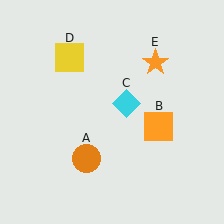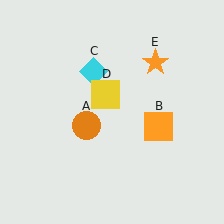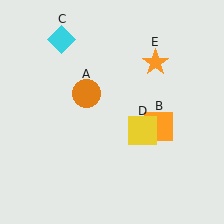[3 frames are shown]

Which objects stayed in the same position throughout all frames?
Orange square (object B) and orange star (object E) remained stationary.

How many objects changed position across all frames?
3 objects changed position: orange circle (object A), cyan diamond (object C), yellow square (object D).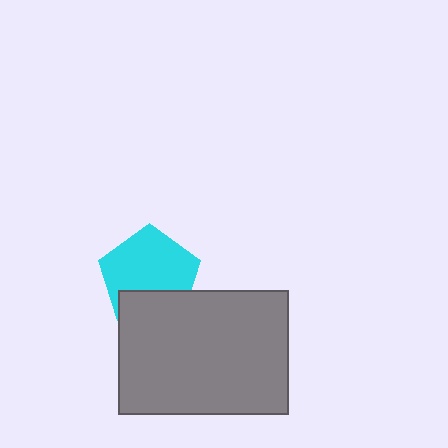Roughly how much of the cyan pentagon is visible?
Most of it is visible (roughly 68%).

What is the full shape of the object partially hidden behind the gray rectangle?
The partially hidden object is a cyan pentagon.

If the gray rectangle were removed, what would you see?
You would see the complete cyan pentagon.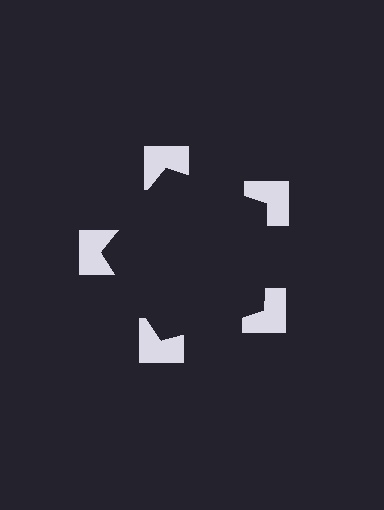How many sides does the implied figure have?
5 sides.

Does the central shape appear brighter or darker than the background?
It typically appears slightly darker than the background, even though no actual brightness change is drawn.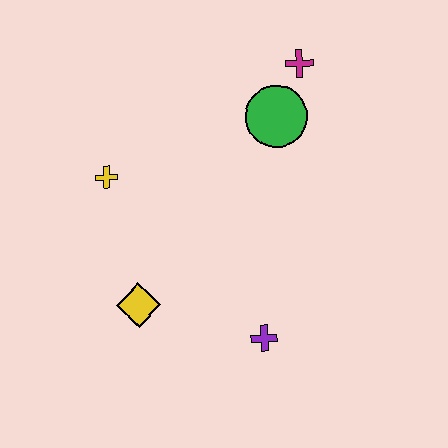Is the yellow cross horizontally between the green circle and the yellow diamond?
No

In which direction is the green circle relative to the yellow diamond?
The green circle is above the yellow diamond.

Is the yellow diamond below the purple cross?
No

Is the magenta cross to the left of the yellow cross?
No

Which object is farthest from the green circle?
The yellow diamond is farthest from the green circle.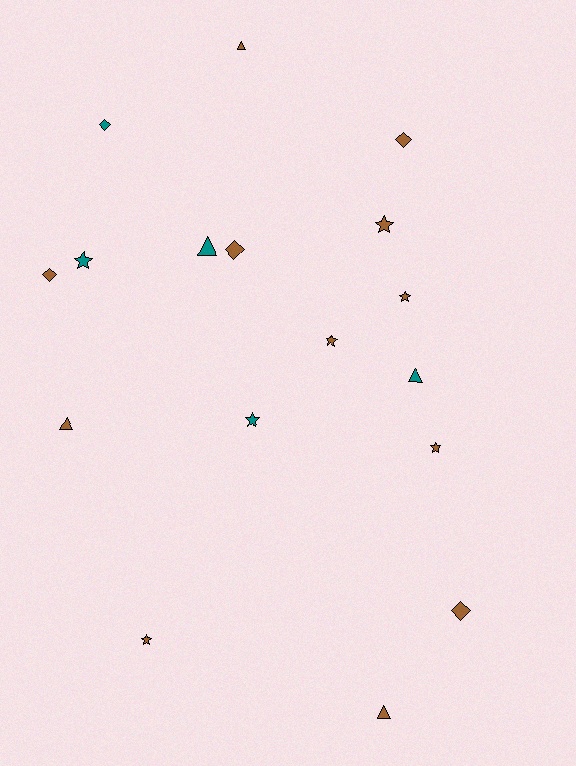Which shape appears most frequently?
Star, with 7 objects.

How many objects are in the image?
There are 17 objects.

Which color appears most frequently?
Brown, with 12 objects.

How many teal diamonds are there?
There is 1 teal diamond.